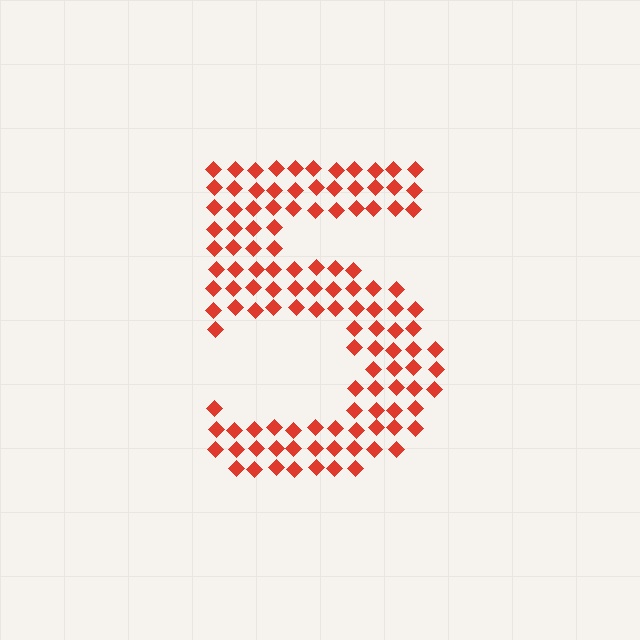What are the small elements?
The small elements are diamonds.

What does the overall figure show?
The overall figure shows the digit 5.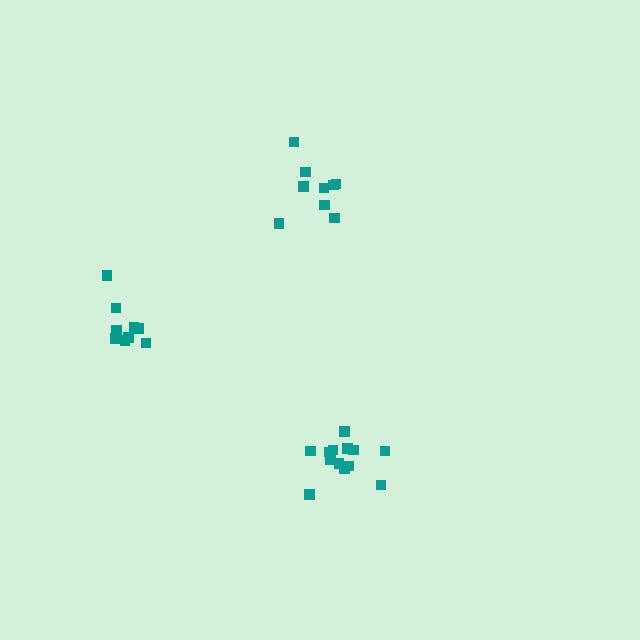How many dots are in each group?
Group 1: 13 dots, Group 2: 10 dots, Group 3: 9 dots (32 total).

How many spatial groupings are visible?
There are 3 spatial groupings.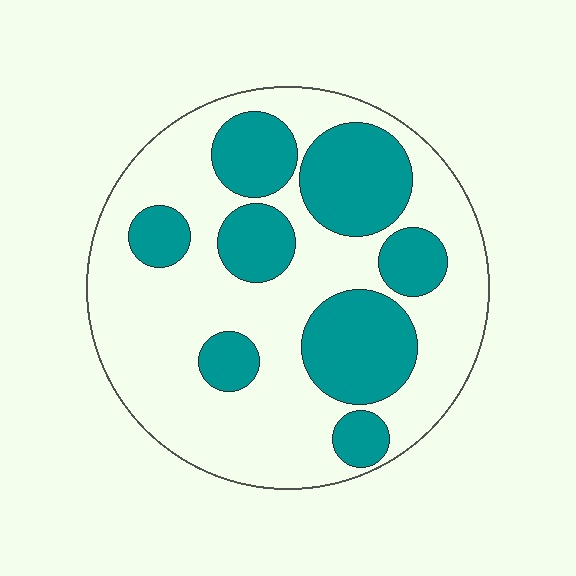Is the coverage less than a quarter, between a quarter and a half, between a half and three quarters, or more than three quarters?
Between a quarter and a half.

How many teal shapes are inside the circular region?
8.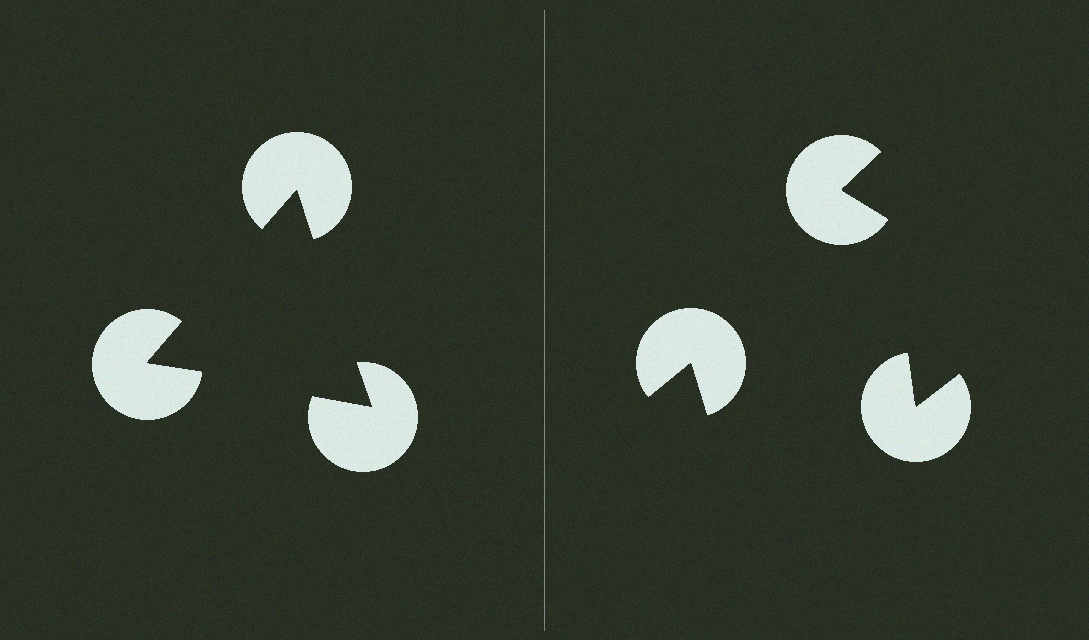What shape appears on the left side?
An illusory triangle.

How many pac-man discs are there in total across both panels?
6 — 3 on each side.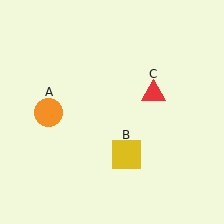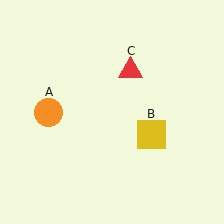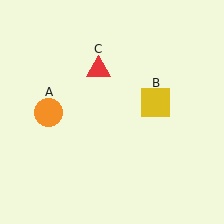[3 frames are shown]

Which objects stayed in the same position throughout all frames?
Orange circle (object A) remained stationary.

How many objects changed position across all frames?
2 objects changed position: yellow square (object B), red triangle (object C).